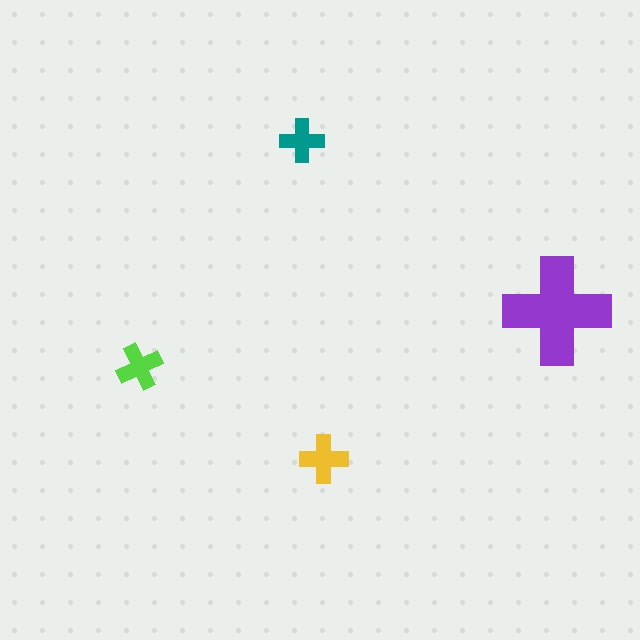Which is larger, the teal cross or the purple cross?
The purple one.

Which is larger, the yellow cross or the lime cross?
The yellow one.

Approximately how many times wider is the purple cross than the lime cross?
About 2.5 times wider.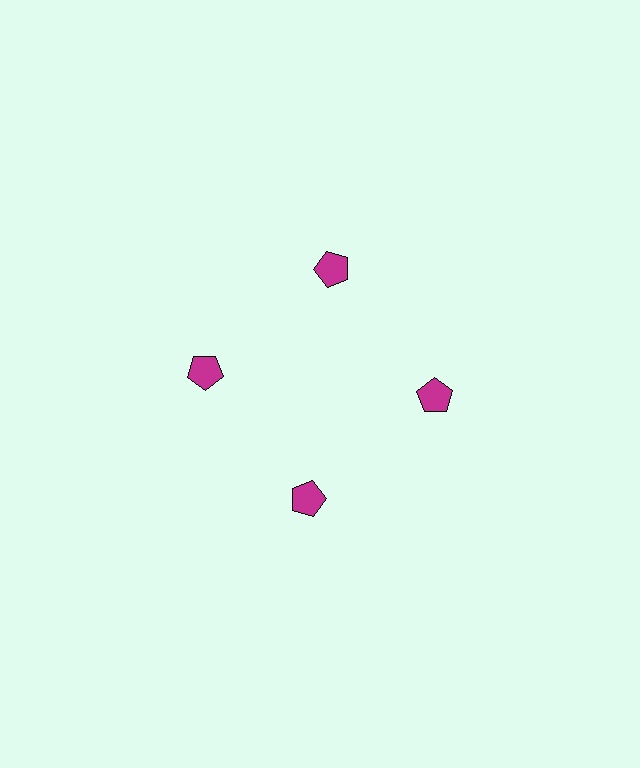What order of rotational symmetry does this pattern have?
This pattern has 4-fold rotational symmetry.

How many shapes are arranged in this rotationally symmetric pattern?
There are 4 shapes, arranged in 4 groups of 1.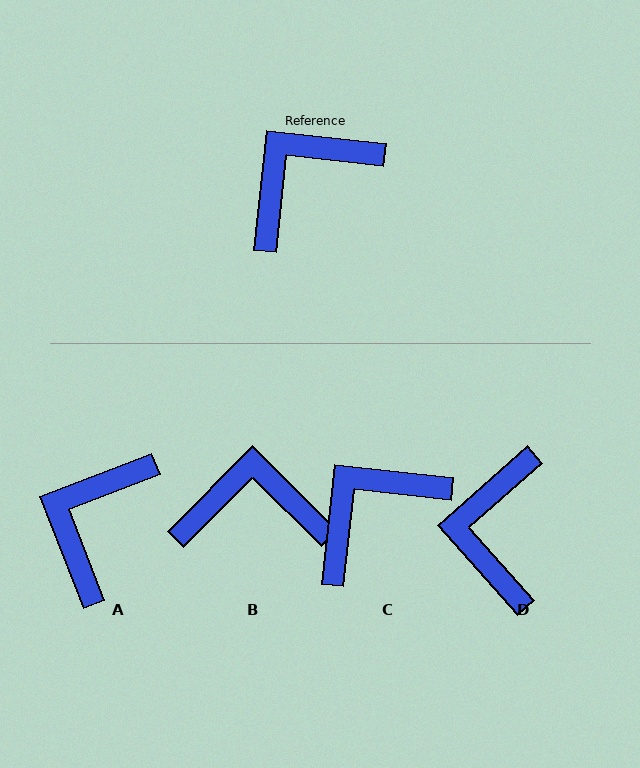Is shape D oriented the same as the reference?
No, it is off by about 48 degrees.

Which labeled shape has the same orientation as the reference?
C.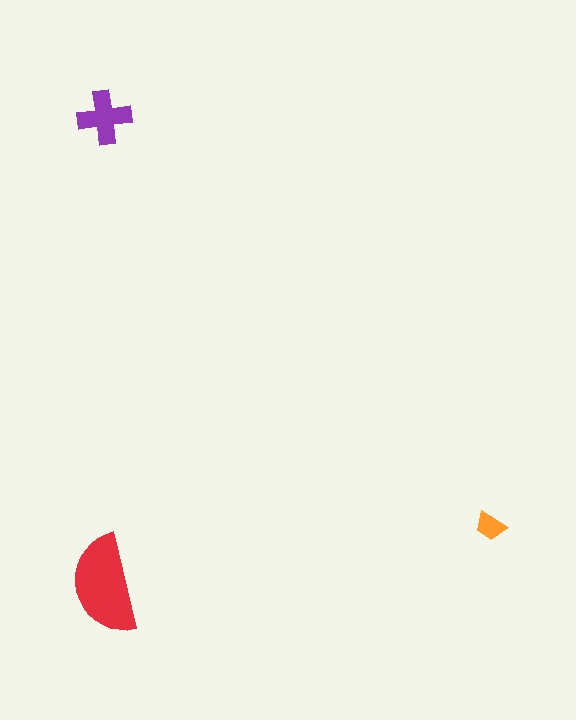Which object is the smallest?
The orange trapezoid.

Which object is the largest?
The red semicircle.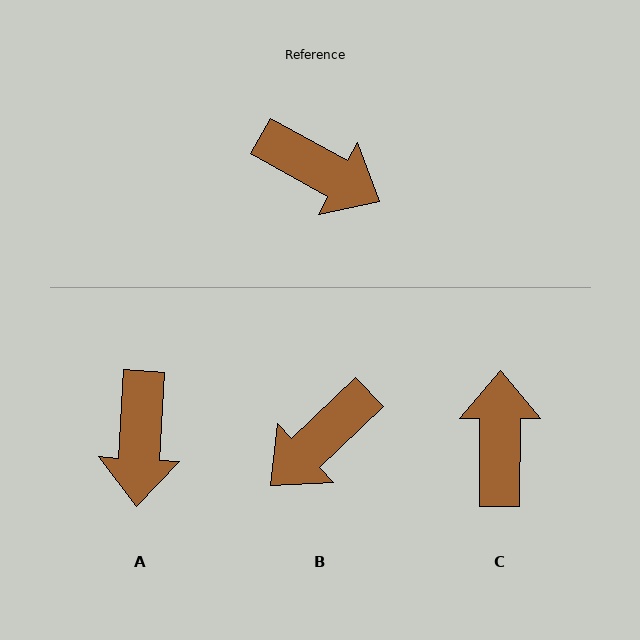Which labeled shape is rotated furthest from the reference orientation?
C, about 118 degrees away.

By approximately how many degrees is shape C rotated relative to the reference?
Approximately 118 degrees counter-clockwise.